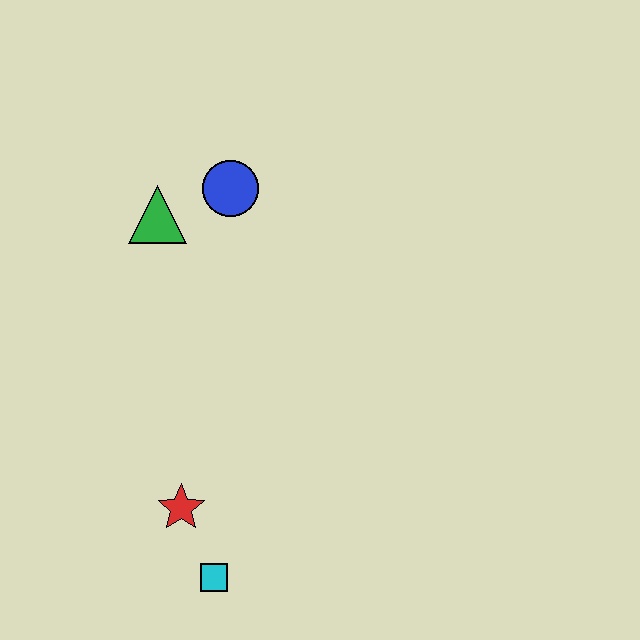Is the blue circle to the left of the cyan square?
No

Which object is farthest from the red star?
The blue circle is farthest from the red star.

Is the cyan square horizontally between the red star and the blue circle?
Yes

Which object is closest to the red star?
The cyan square is closest to the red star.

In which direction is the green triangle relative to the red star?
The green triangle is above the red star.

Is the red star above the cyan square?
Yes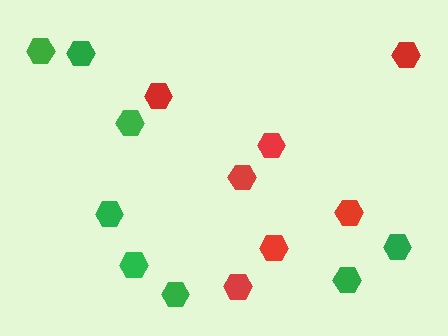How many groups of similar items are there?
There are 2 groups: one group of red hexagons (7) and one group of green hexagons (8).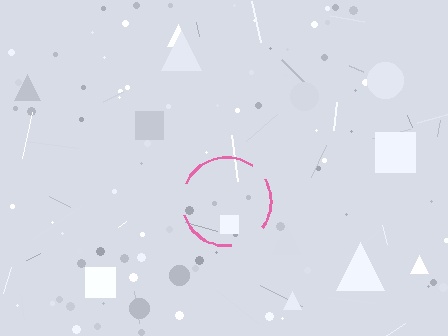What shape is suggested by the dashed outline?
The dashed outline suggests a circle.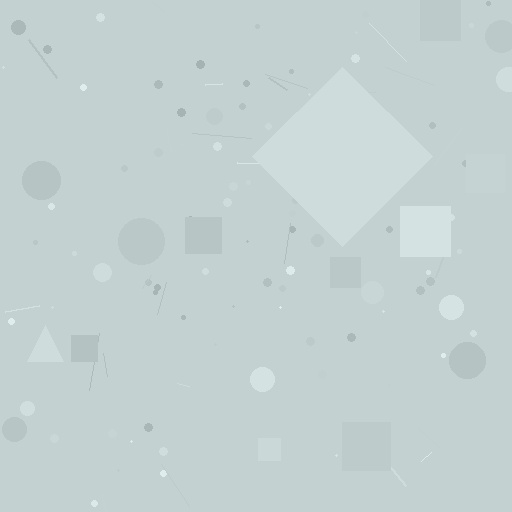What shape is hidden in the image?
A diamond is hidden in the image.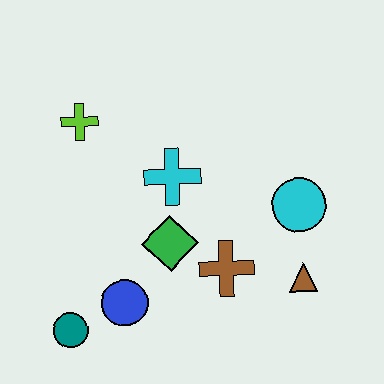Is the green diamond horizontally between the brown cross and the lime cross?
Yes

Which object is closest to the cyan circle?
The brown triangle is closest to the cyan circle.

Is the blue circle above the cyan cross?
No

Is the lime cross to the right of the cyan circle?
No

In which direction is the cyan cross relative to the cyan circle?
The cyan cross is to the left of the cyan circle.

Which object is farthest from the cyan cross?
The teal circle is farthest from the cyan cross.